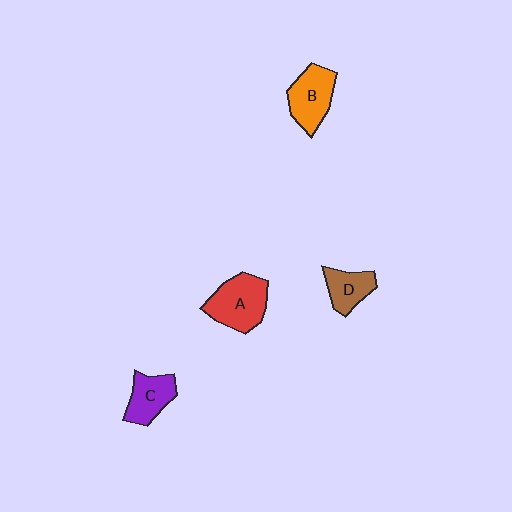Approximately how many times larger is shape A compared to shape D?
Approximately 1.6 times.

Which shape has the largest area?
Shape A (red).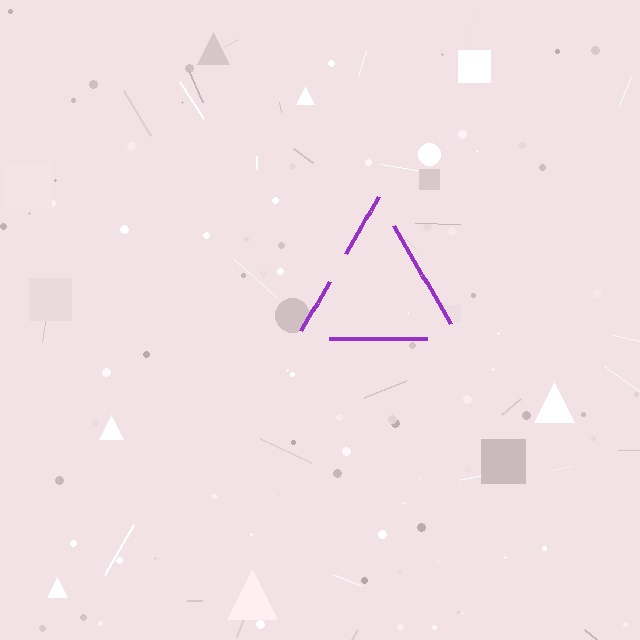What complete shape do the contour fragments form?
The contour fragments form a triangle.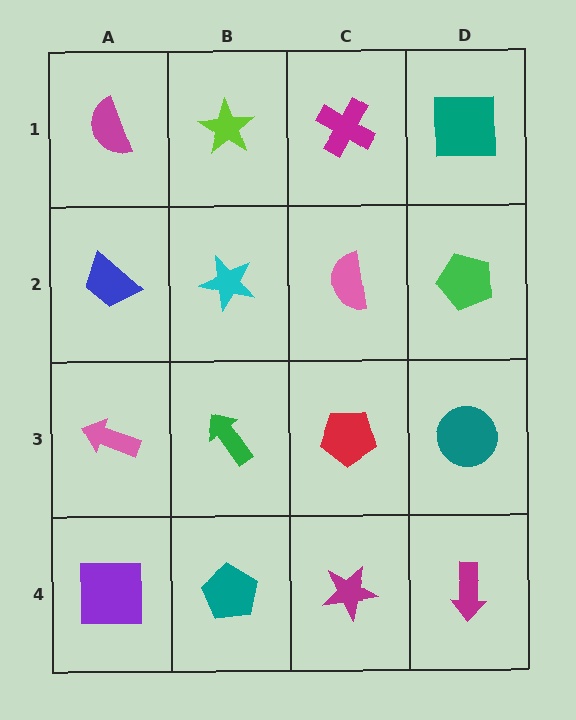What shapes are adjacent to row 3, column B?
A cyan star (row 2, column B), a teal pentagon (row 4, column B), a pink arrow (row 3, column A), a red pentagon (row 3, column C).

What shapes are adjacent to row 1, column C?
A pink semicircle (row 2, column C), a lime star (row 1, column B), a teal square (row 1, column D).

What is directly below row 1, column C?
A pink semicircle.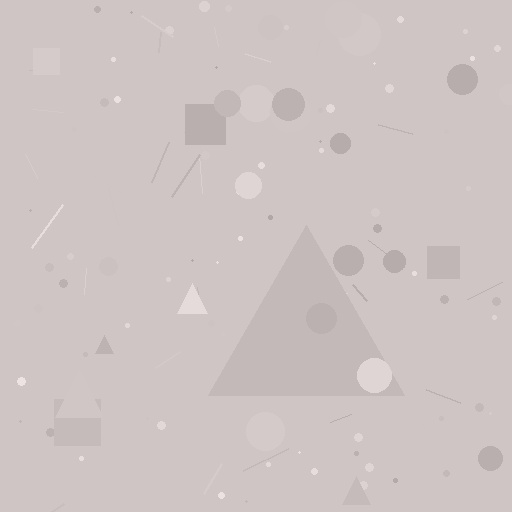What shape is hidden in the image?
A triangle is hidden in the image.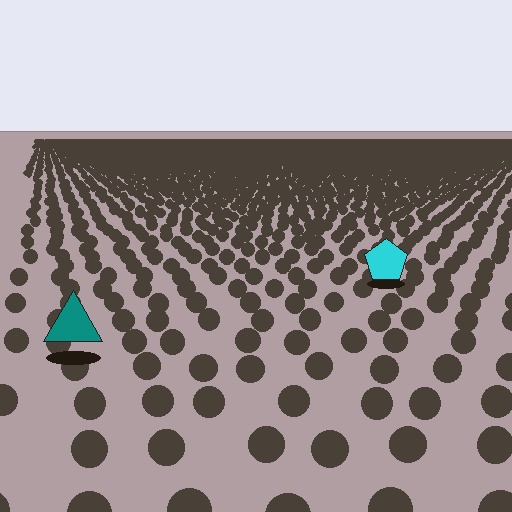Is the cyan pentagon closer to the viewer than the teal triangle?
No. The teal triangle is closer — you can tell from the texture gradient: the ground texture is coarser near it.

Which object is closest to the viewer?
The teal triangle is closest. The texture marks near it are larger and more spread out.